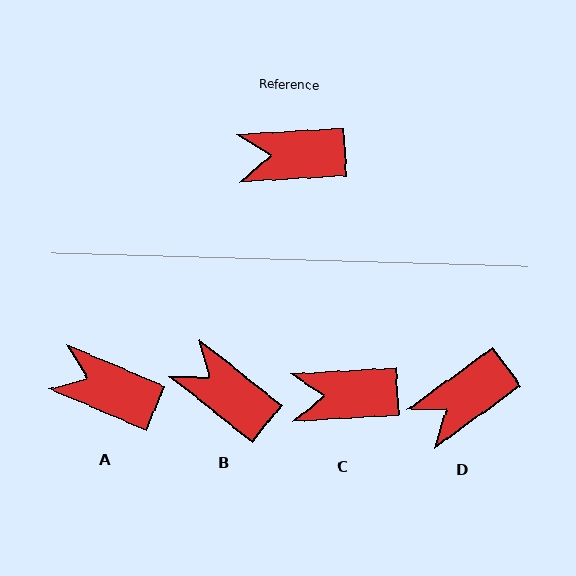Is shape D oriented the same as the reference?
No, it is off by about 33 degrees.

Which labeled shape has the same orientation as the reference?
C.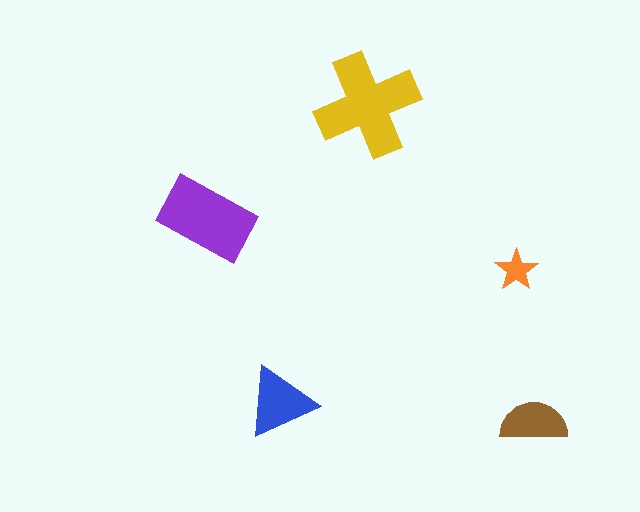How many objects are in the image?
There are 5 objects in the image.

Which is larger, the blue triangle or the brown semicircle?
The blue triangle.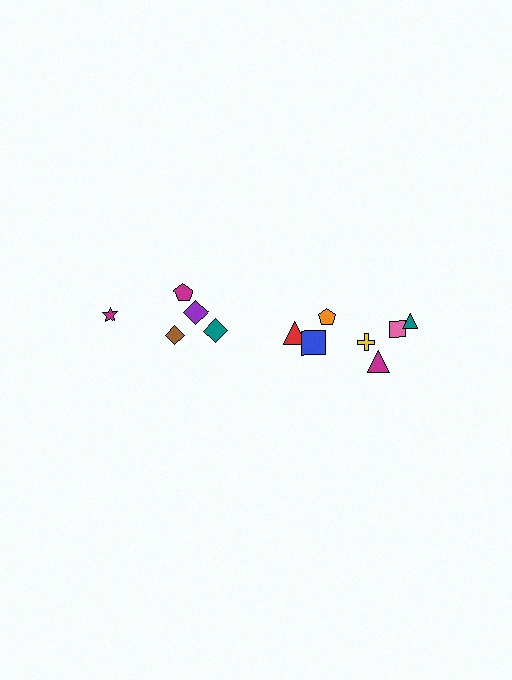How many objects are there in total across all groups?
There are 12 objects.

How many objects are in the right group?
There are 7 objects.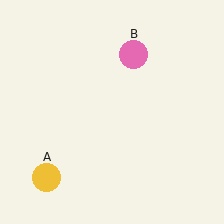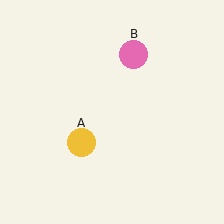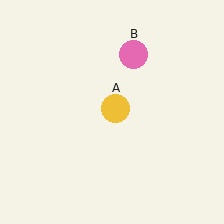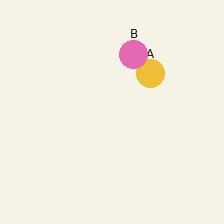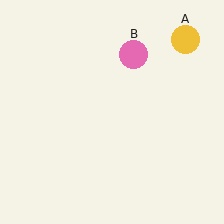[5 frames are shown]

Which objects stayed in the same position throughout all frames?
Pink circle (object B) remained stationary.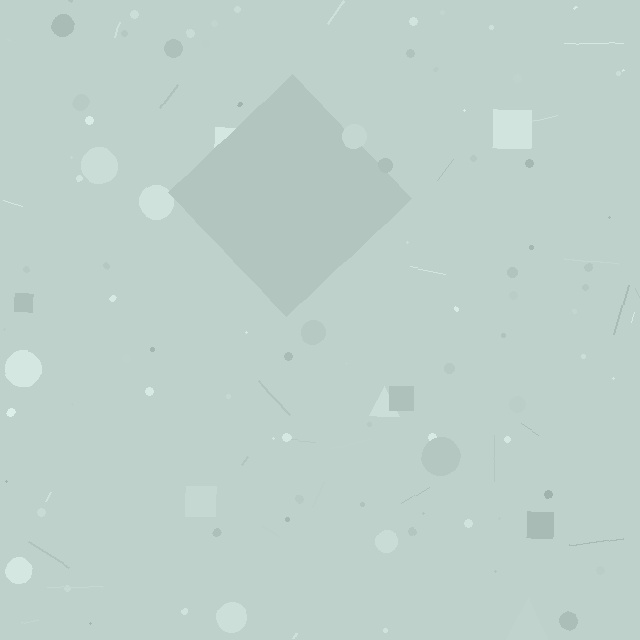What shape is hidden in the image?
A diamond is hidden in the image.